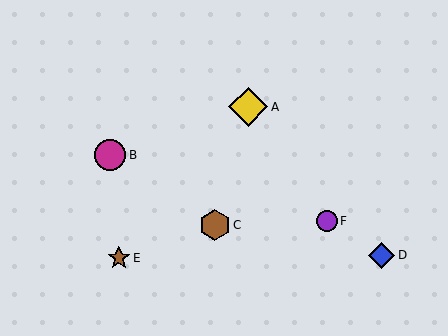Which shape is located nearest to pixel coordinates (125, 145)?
The magenta circle (labeled B) at (110, 155) is nearest to that location.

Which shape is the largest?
The yellow diamond (labeled A) is the largest.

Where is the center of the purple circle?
The center of the purple circle is at (327, 221).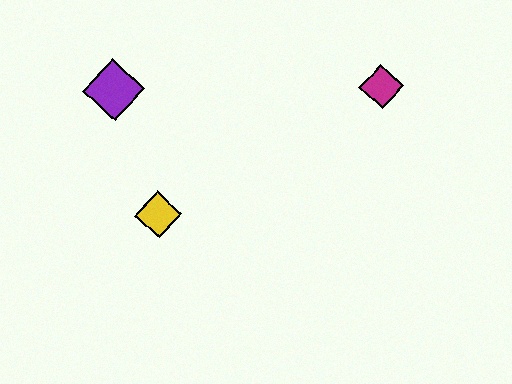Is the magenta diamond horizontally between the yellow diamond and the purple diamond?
No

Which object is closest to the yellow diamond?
The purple diamond is closest to the yellow diamond.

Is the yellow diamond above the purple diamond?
No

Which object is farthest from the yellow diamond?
The magenta diamond is farthest from the yellow diamond.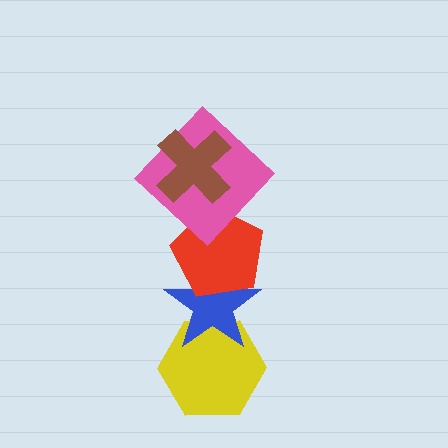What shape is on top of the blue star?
The red pentagon is on top of the blue star.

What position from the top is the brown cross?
The brown cross is 1st from the top.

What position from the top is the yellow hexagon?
The yellow hexagon is 5th from the top.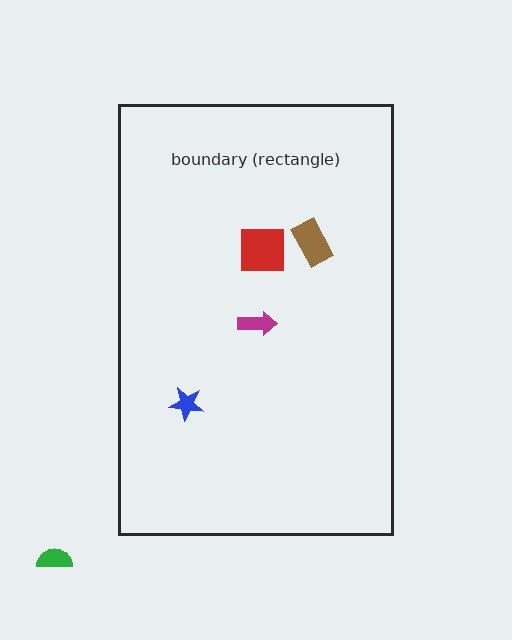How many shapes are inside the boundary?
4 inside, 1 outside.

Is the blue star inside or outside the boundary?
Inside.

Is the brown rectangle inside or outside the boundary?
Inside.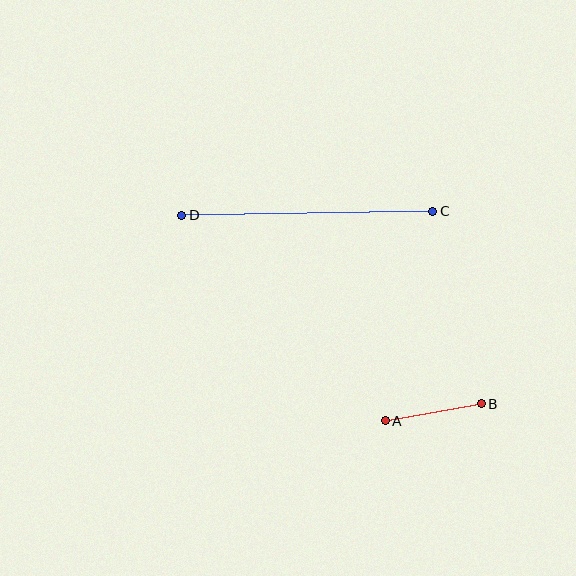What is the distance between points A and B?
The distance is approximately 97 pixels.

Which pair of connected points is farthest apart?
Points C and D are farthest apart.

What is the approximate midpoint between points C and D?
The midpoint is at approximately (307, 213) pixels.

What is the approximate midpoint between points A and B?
The midpoint is at approximately (433, 412) pixels.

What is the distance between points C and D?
The distance is approximately 251 pixels.